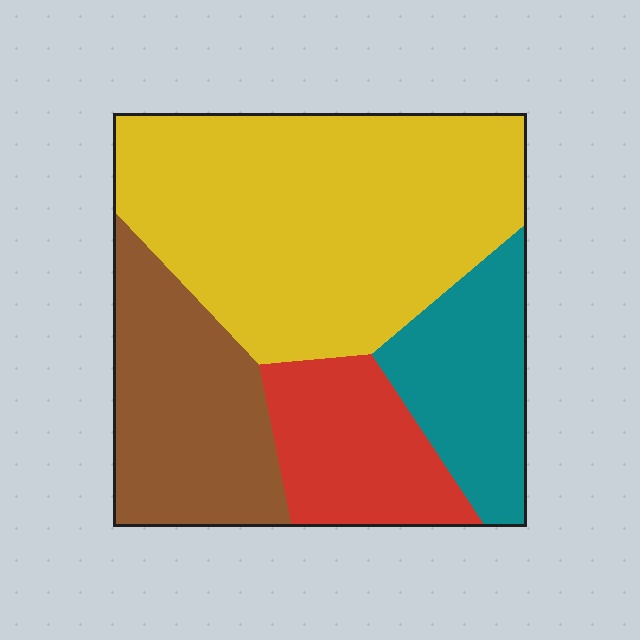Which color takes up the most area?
Yellow, at roughly 45%.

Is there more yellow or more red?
Yellow.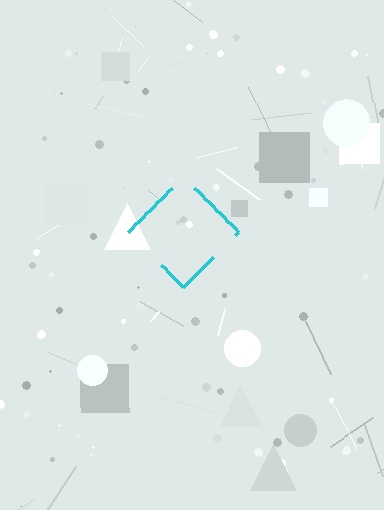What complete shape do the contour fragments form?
The contour fragments form a diamond.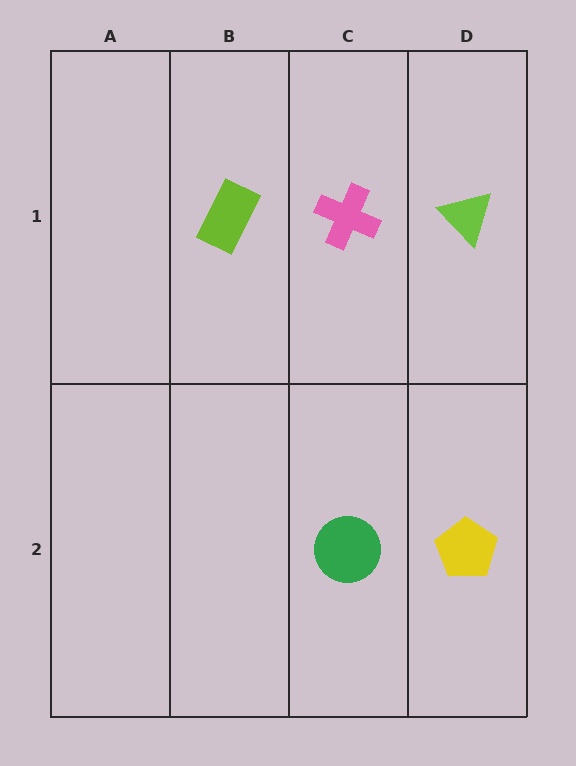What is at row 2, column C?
A green circle.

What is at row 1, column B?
A lime rectangle.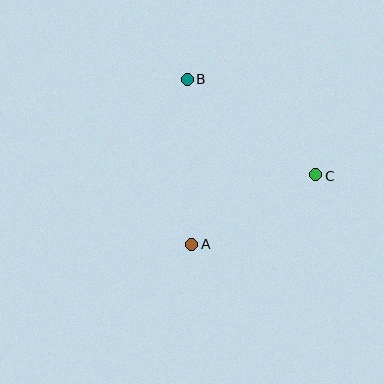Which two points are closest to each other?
Points A and C are closest to each other.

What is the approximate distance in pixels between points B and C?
The distance between B and C is approximately 160 pixels.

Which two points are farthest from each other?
Points A and B are farthest from each other.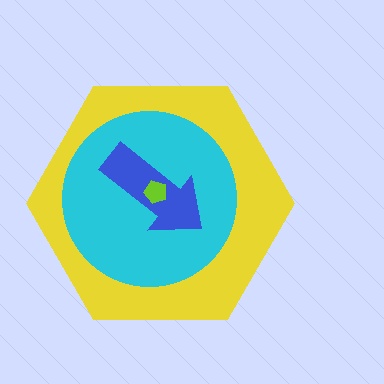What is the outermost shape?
The yellow hexagon.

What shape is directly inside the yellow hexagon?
The cyan circle.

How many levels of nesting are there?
4.